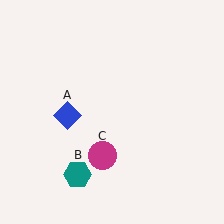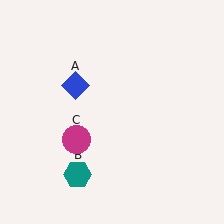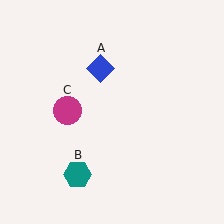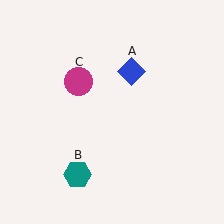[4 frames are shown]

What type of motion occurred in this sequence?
The blue diamond (object A), magenta circle (object C) rotated clockwise around the center of the scene.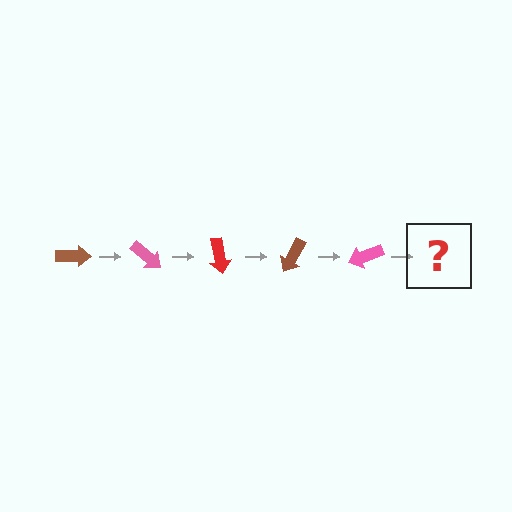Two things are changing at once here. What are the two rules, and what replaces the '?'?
The two rules are that it rotates 40 degrees each step and the color cycles through brown, pink, and red. The '?' should be a red arrow, rotated 200 degrees from the start.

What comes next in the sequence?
The next element should be a red arrow, rotated 200 degrees from the start.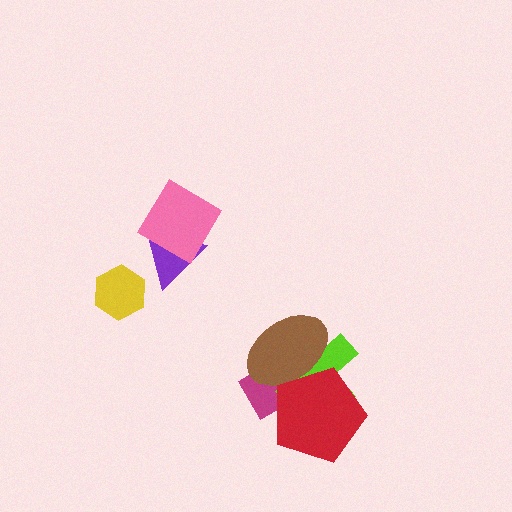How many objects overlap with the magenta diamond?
3 objects overlap with the magenta diamond.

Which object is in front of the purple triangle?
The pink diamond is in front of the purple triangle.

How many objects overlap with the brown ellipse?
3 objects overlap with the brown ellipse.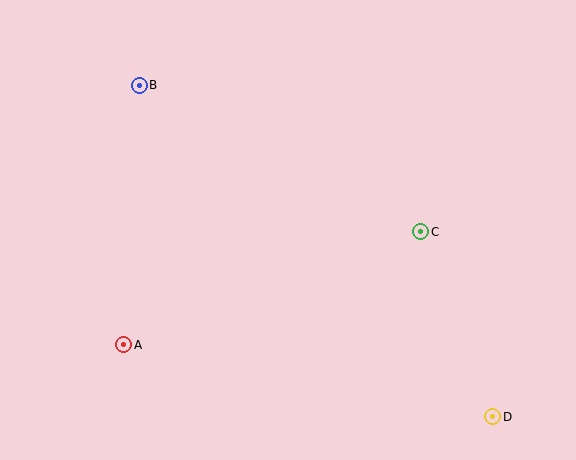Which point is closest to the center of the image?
Point C at (421, 232) is closest to the center.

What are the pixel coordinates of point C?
Point C is at (421, 232).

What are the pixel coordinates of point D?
Point D is at (493, 417).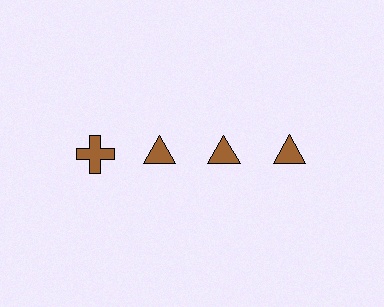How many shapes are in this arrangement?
There are 4 shapes arranged in a grid pattern.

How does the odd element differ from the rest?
It has a different shape: cross instead of triangle.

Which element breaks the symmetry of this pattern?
The brown cross in the top row, leftmost column breaks the symmetry. All other shapes are brown triangles.